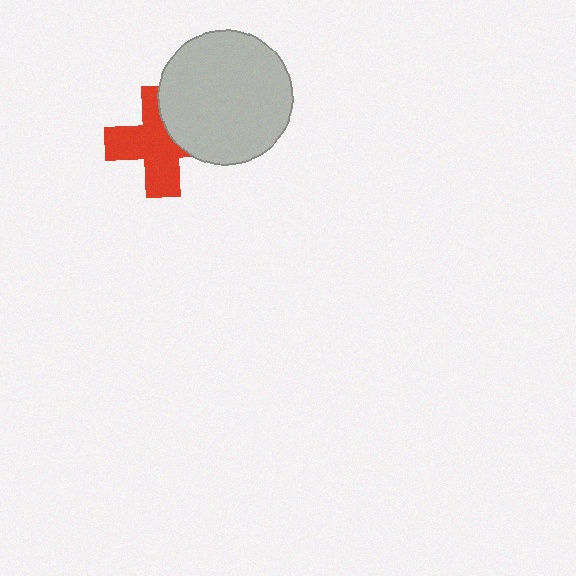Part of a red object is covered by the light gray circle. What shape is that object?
It is a cross.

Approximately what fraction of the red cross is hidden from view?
Roughly 33% of the red cross is hidden behind the light gray circle.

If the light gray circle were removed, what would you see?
You would see the complete red cross.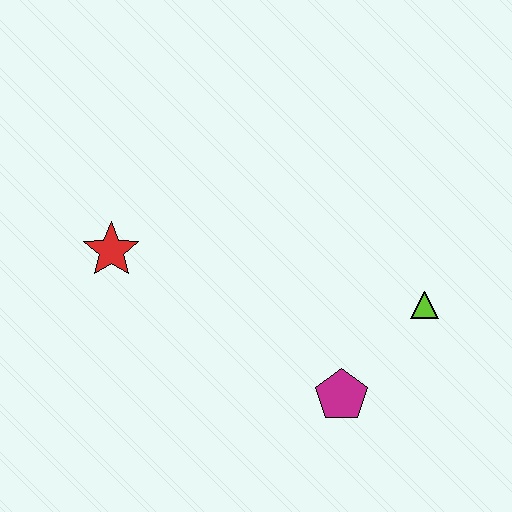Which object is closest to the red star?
The magenta pentagon is closest to the red star.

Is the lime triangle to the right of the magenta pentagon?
Yes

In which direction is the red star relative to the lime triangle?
The red star is to the left of the lime triangle.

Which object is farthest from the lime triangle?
The red star is farthest from the lime triangle.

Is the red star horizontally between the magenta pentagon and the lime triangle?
No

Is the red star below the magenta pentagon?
No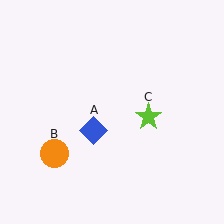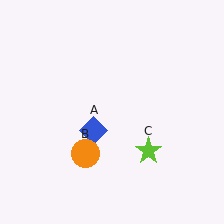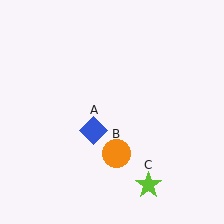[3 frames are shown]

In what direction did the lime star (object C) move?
The lime star (object C) moved down.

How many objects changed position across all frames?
2 objects changed position: orange circle (object B), lime star (object C).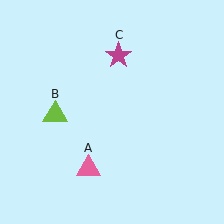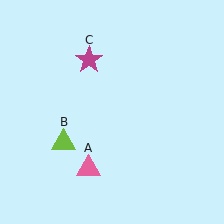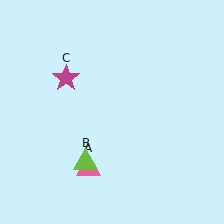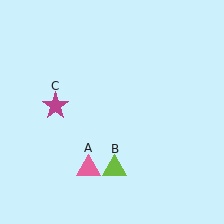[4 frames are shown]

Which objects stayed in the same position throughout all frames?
Pink triangle (object A) remained stationary.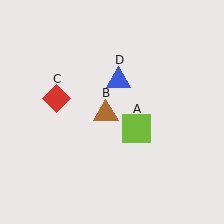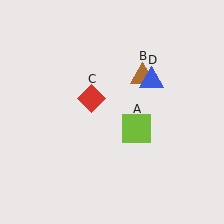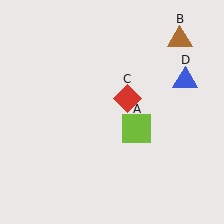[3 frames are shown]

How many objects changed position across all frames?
3 objects changed position: brown triangle (object B), red diamond (object C), blue triangle (object D).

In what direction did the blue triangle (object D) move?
The blue triangle (object D) moved right.